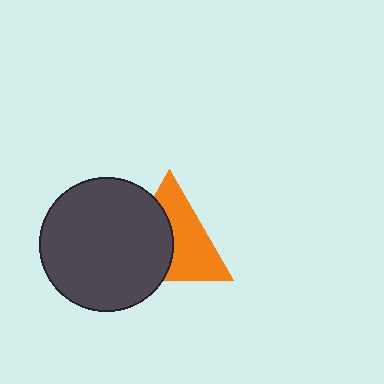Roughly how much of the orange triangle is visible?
About half of it is visible (roughly 54%).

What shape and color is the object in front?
The object in front is a dark gray circle.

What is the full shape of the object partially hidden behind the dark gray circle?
The partially hidden object is an orange triangle.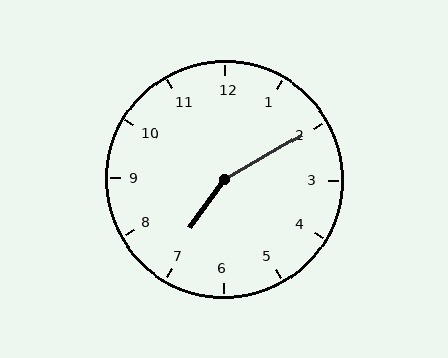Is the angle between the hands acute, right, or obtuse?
It is obtuse.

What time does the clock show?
7:10.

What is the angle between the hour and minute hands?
Approximately 155 degrees.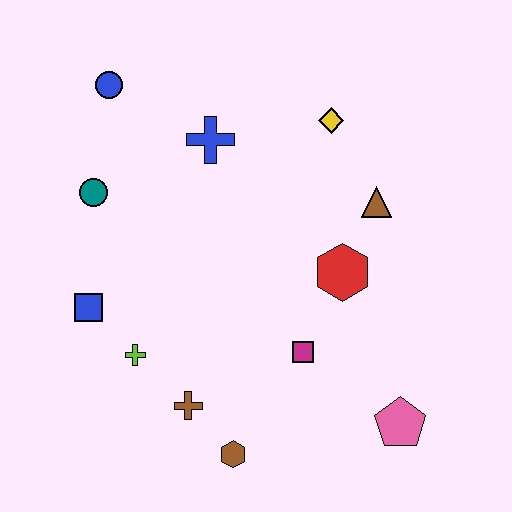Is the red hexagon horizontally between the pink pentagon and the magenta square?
Yes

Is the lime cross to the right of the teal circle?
Yes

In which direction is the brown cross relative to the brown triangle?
The brown cross is below the brown triangle.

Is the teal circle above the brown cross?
Yes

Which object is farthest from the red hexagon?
The blue circle is farthest from the red hexagon.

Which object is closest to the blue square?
The lime cross is closest to the blue square.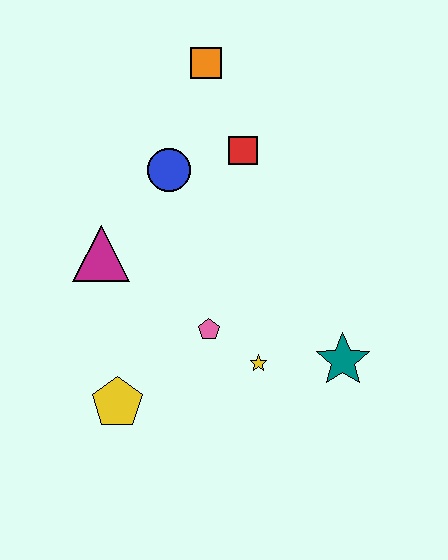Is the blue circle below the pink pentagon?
No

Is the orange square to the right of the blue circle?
Yes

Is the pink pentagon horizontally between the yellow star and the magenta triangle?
Yes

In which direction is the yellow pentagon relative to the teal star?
The yellow pentagon is to the left of the teal star.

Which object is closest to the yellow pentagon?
The pink pentagon is closest to the yellow pentagon.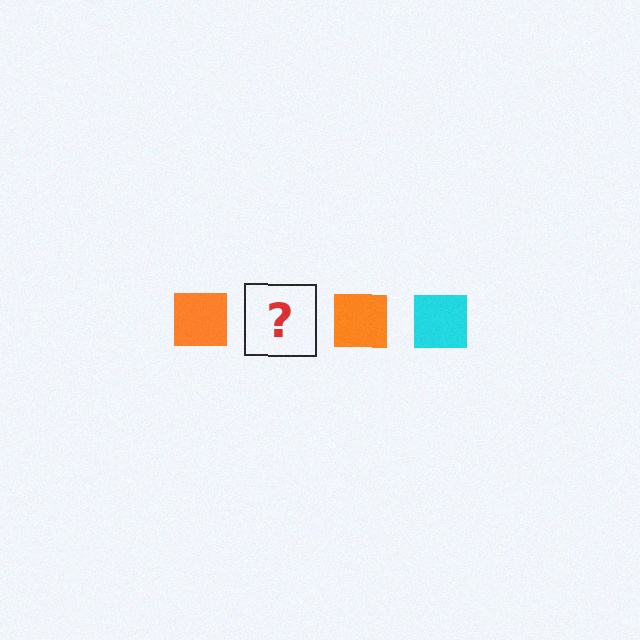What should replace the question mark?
The question mark should be replaced with a cyan square.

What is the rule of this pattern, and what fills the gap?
The rule is that the pattern cycles through orange, cyan squares. The gap should be filled with a cyan square.